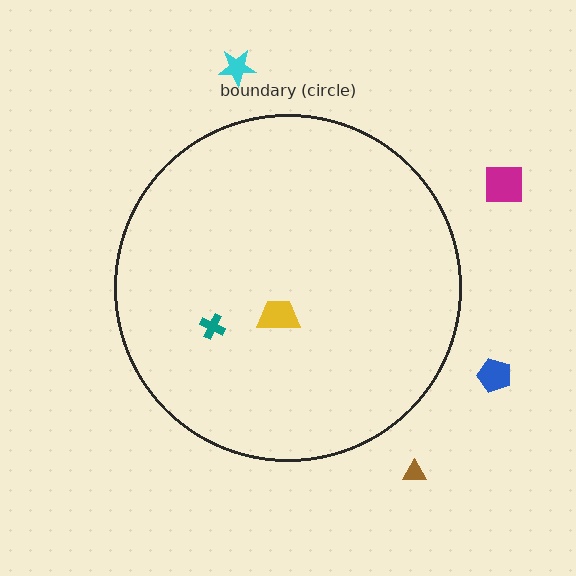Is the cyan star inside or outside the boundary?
Outside.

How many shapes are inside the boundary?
2 inside, 4 outside.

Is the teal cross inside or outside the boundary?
Inside.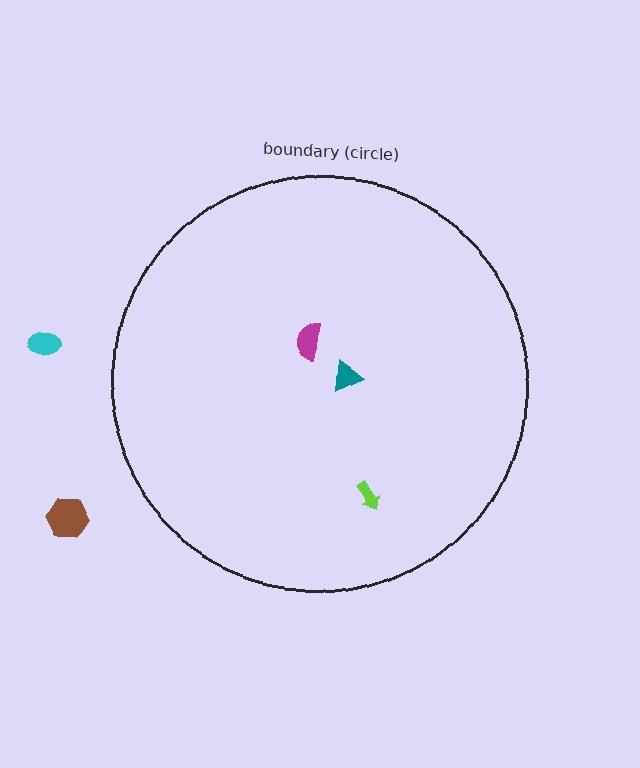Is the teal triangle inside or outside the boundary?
Inside.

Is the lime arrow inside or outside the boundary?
Inside.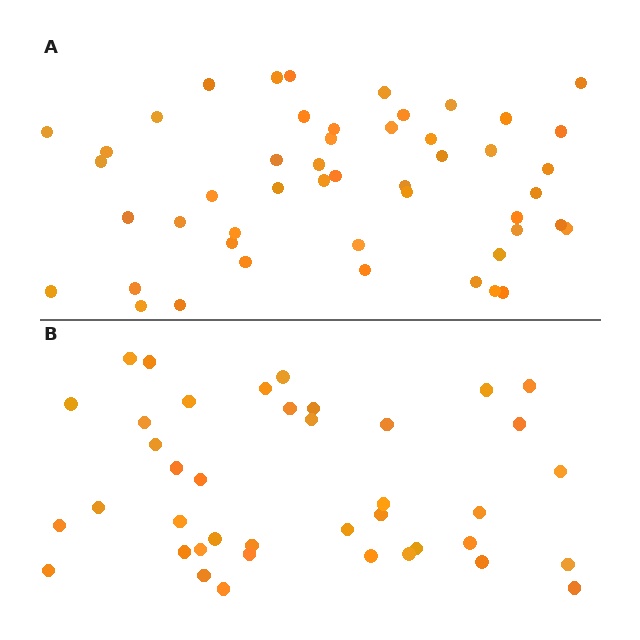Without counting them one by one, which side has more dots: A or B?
Region A (the top region) has more dots.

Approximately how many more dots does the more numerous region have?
Region A has roughly 8 or so more dots than region B.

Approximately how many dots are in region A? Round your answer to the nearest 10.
About 50 dots. (The exact count is 49, which rounds to 50.)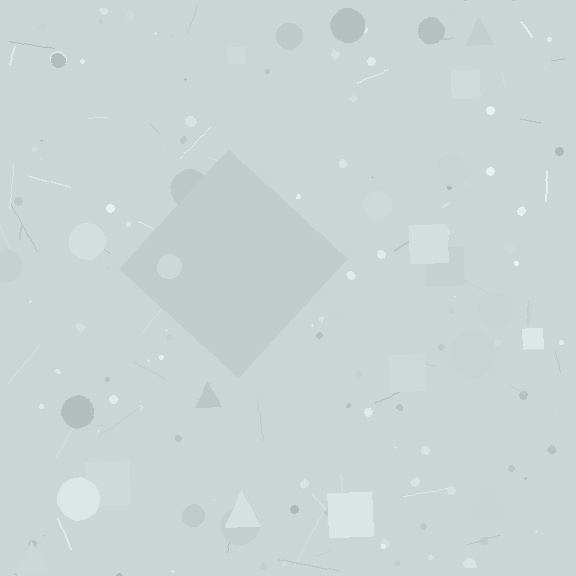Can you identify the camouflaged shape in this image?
The camouflaged shape is a diamond.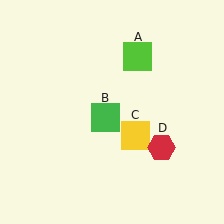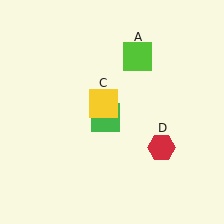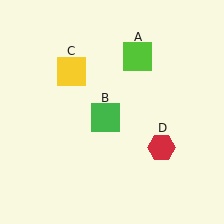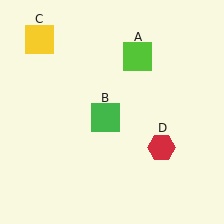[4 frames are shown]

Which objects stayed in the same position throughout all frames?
Lime square (object A) and green square (object B) and red hexagon (object D) remained stationary.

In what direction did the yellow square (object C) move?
The yellow square (object C) moved up and to the left.